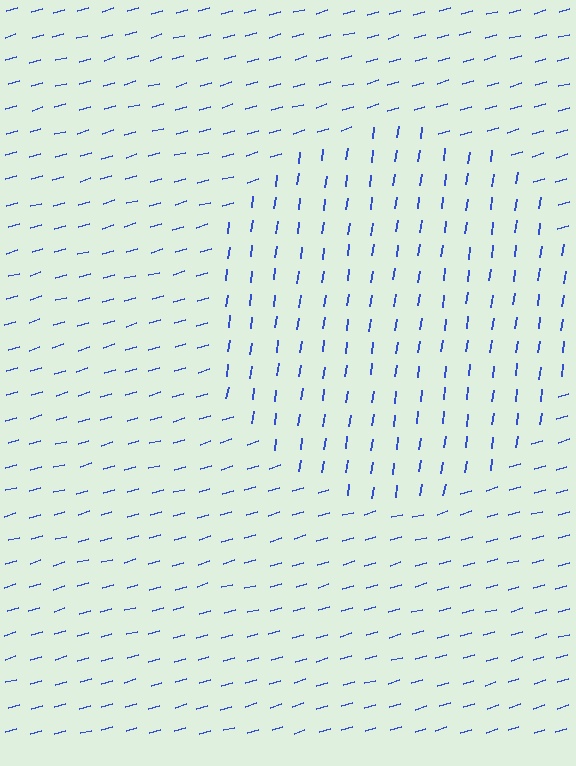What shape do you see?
I see a circle.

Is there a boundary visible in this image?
Yes, there is a texture boundary formed by a change in line orientation.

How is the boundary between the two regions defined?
The boundary is defined purely by a change in line orientation (approximately 66 degrees difference). All lines are the same color and thickness.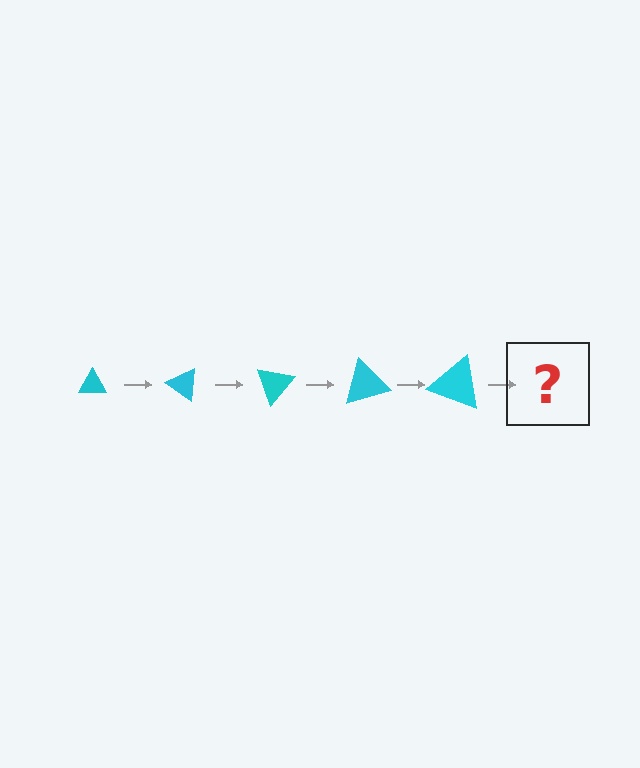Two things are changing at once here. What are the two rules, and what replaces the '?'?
The two rules are that the triangle grows larger each step and it rotates 35 degrees each step. The '?' should be a triangle, larger than the previous one and rotated 175 degrees from the start.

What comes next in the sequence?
The next element should be a triangle, larger than the previous one and rotated 175 degrees from the start.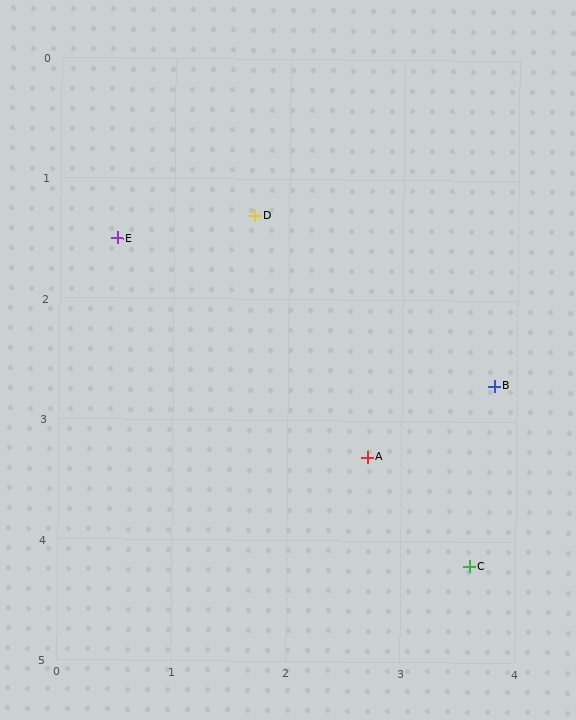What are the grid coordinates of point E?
Point E is at approximately (0.5, 1.5).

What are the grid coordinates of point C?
Point C is at approximately (3.6, 4.2).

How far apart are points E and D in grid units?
Points E and D are about 1.2 grid units apart.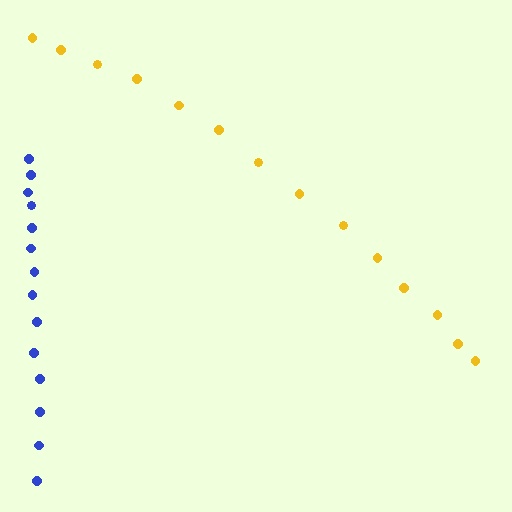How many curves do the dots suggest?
There are 2 distinct paths.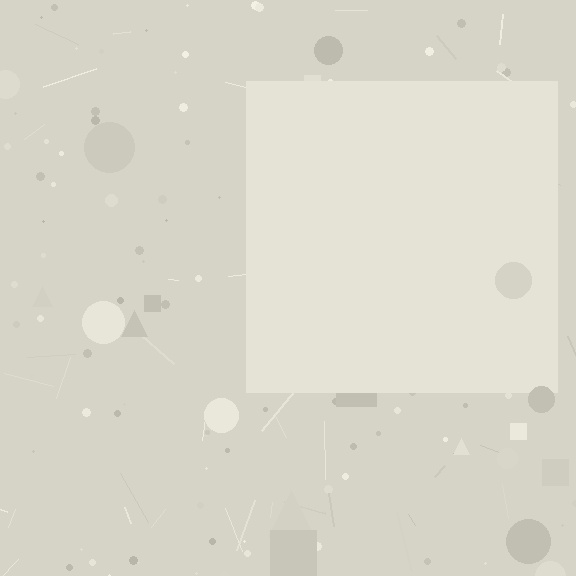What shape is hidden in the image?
A square is hidden in the image.